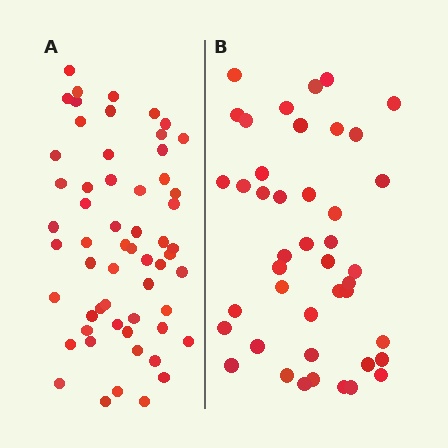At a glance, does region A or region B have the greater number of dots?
Region A (the left region) has more dots.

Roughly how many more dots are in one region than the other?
Region A has approximately 15 more dots than region B.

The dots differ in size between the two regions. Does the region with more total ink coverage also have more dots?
No. Region B has more total ink coverage because its dots are larger, but region A actually contains more individual dots. Total area can be misleading — the number of items is what matters here.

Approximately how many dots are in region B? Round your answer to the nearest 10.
About 40 dots. (The exact count is 43, which rounds to 40.)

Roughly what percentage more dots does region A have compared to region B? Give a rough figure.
About 35% more.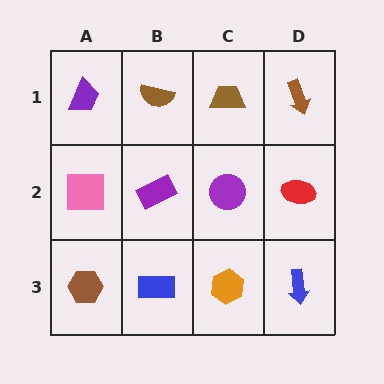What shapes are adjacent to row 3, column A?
A pink square (row 2, column A), a blue rectangle (row 3, column B).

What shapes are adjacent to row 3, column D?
A red ellipse (row 2, column D), an orange hexagon (row 3, column C).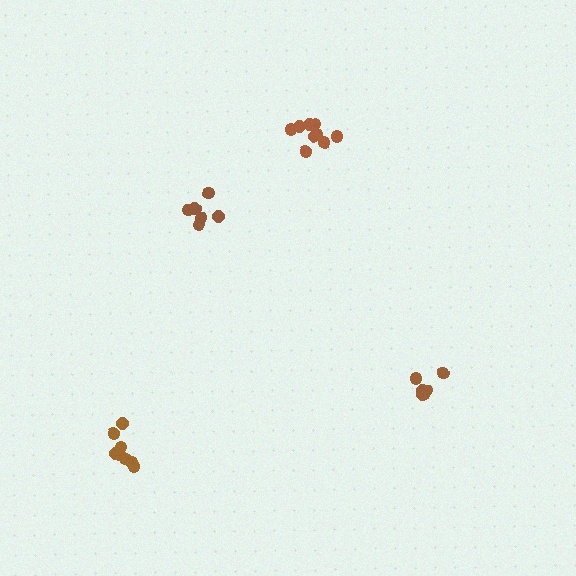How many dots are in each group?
Group 1: 6 dots, Group 2: 9 dots, Group 3: 8 dots, Group 4: 6 dots (29 total).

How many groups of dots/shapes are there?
There are 4 groups.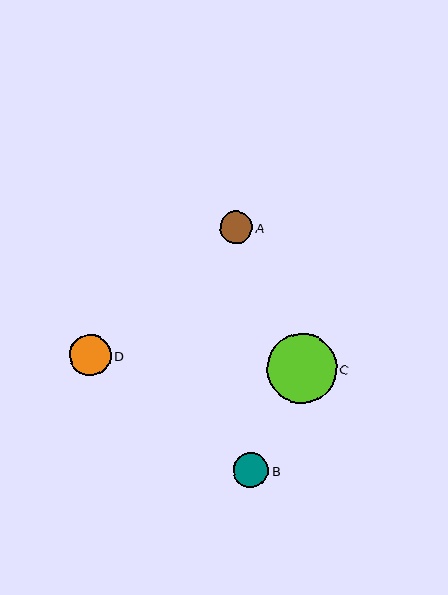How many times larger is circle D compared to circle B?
Circle D is approximately 1.2 times the size of circle B.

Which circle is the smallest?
Circle A is the smallest with a size of approximately 33 pixels.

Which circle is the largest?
Circle C is the largest with a size of approximately 70 pixels.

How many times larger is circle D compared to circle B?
Circle D is approximately 1.2 times the size of circle B.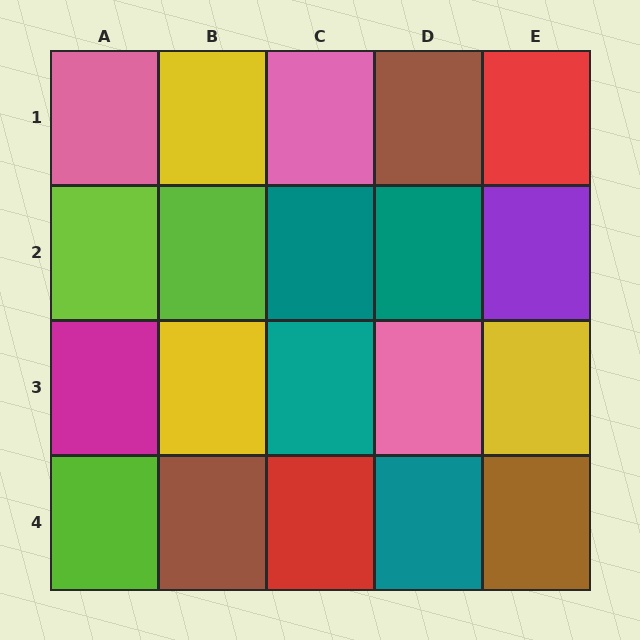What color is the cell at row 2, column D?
Teal.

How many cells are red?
2 cells are red.